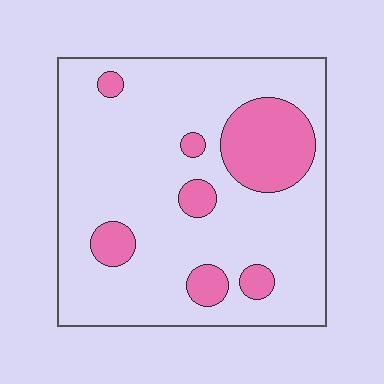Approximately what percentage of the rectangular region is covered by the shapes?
Approximately 20%.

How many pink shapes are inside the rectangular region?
7.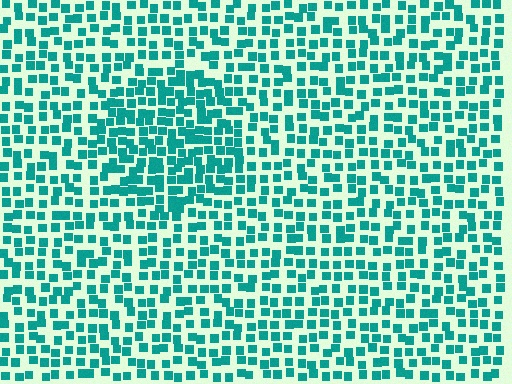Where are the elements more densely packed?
The elements are more densely packed inside the circle boundary.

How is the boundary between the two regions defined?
The boundary is defined by a change in element density (approximately 1.6x ratio). All elements are the same color, size, and shape.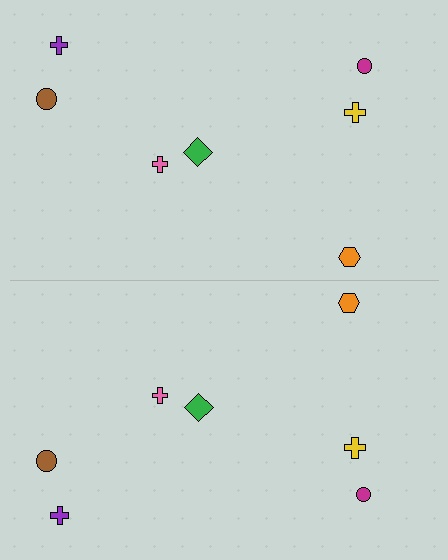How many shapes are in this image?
There are 14 shapes in this image.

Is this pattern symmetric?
Yes, this pattern has bilateral (reflection) symmetry.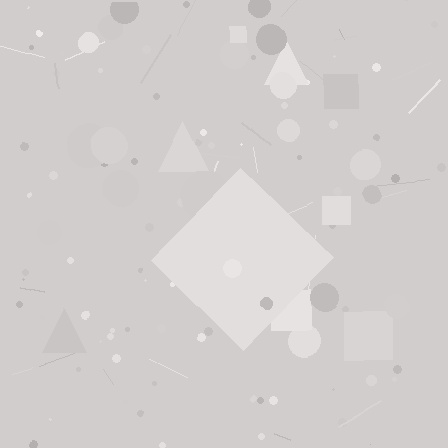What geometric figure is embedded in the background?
A diamond is embedded in the background.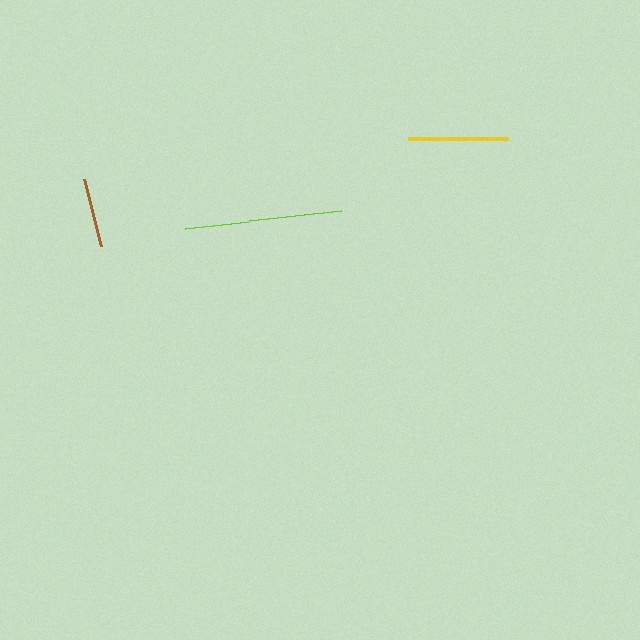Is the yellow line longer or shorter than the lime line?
The lime line is longer than the yellow line.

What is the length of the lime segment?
The lime segment is approximately 157 pixels long.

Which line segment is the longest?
The lime line is the longest at approximately 157 pixels.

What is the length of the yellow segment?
The yellow segment is approximately 100 pixels long.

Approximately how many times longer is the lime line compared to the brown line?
The lime line is approximately 2.3 times the length of the brown line.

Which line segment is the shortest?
The brown line is the shortest at approximately 69 pixels.